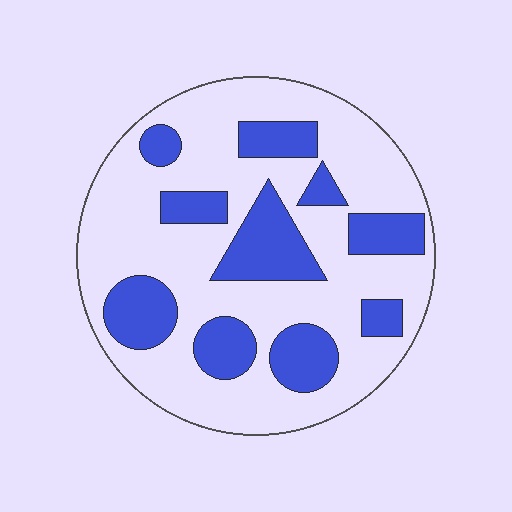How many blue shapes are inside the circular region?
10.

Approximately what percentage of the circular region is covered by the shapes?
Approximately 30%.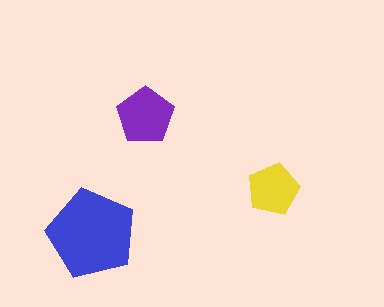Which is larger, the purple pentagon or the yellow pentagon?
The purple one.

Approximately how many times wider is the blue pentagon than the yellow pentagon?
About 1.5 times wider.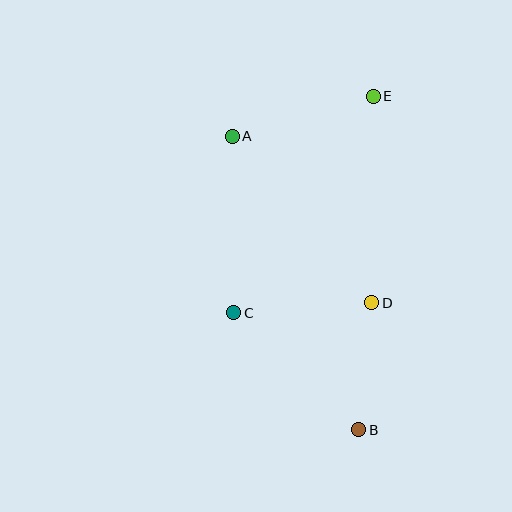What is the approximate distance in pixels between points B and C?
The distance between B and C is approximately 171 pixels.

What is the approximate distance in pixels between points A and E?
The distance between A and E is approximately 147 pixels.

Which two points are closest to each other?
Points B and D are closest to each other.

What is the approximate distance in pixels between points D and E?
The distance between D and E is approximately 206 pixels.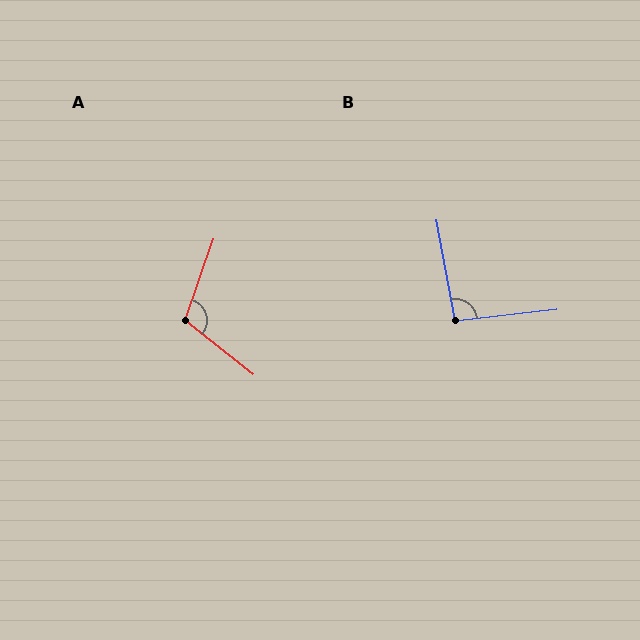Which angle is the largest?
A, at approximately 109 degrees.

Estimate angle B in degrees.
Approximately 94 degrees.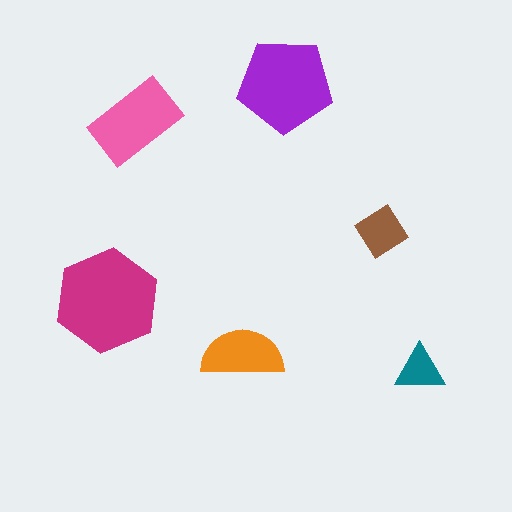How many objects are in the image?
There are 6 objects in the image.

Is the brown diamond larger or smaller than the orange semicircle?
Smaller.